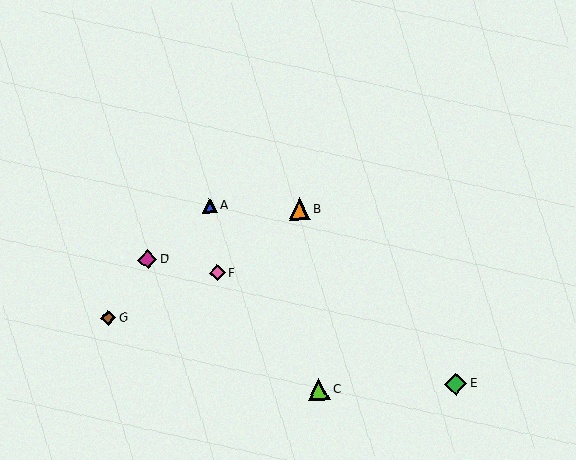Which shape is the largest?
The lime triangle (labeled C) is the largest.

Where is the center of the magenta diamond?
The center of the magenta diamond is at (147, 260).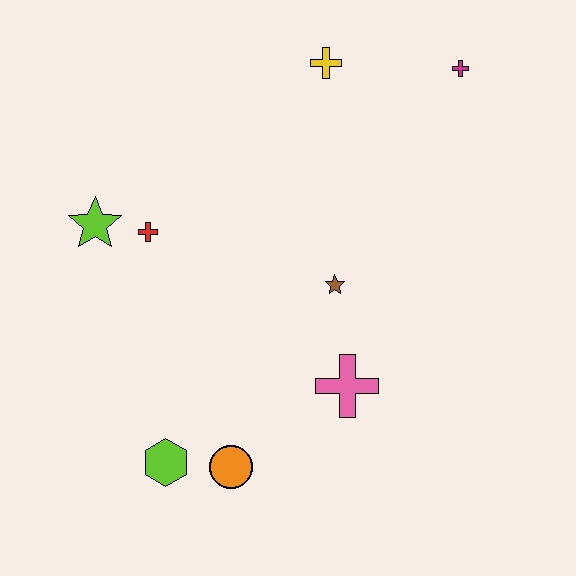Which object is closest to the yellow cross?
The magenta cross is closest to the yellow cross.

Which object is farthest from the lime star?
The magenta cross is farthest from the lime star.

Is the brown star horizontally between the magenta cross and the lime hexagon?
Yes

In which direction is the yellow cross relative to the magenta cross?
The yellow cross is to the left of the magenta cross.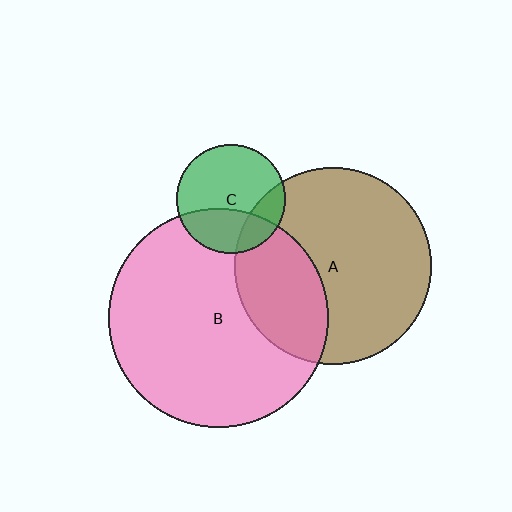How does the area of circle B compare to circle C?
Approximately 4.1 times.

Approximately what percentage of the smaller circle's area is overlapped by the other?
Approximately 35%.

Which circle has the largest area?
Circle B (pink).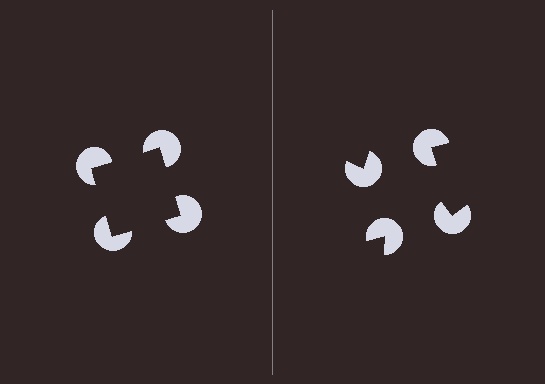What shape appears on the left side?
An illusory square.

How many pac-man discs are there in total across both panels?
8 — 4 on each side.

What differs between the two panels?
The pac-man discs are positioned identically on both sides; only the wedge orientations differ. On the left they align to a square; on the right they are misaligned.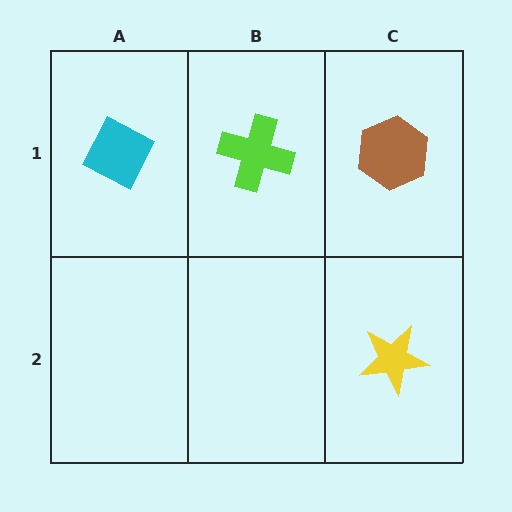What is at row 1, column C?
A brown hexagon.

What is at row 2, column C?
A yellow star.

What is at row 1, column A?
A cyan diamond.